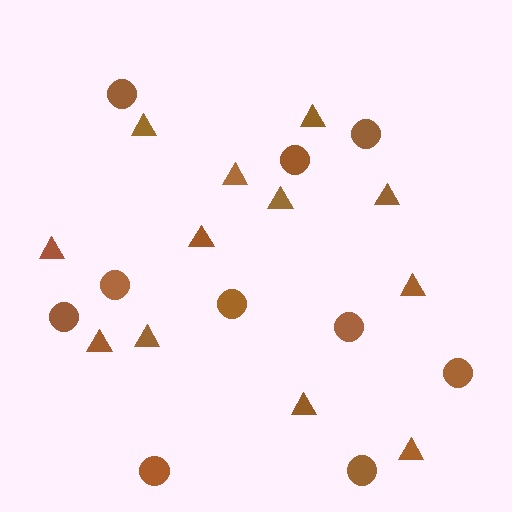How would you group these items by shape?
There are 2 groups: one group of triangles (12) and one group of circles (10).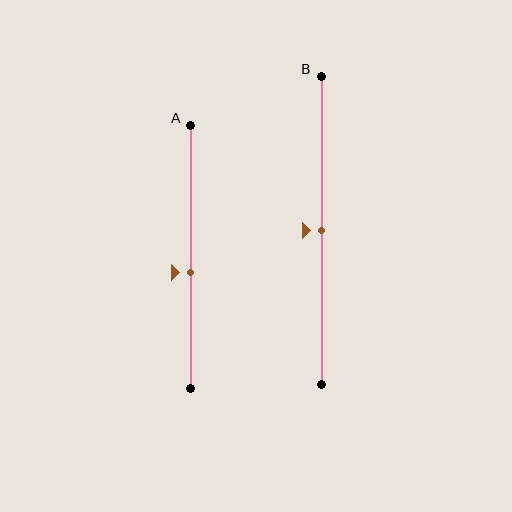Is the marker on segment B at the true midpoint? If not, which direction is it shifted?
Yes, the marker on segment B is at the true midpoint.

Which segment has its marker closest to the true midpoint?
Segment B has its marker closest to the true midpoint.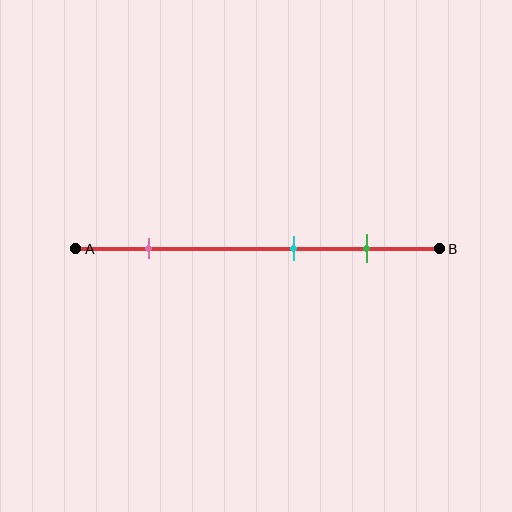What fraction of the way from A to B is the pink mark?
The pink mark is approximately 20% (0.2) of the way from A to B.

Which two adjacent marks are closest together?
The cyan and green marks are the closest adjacent pair.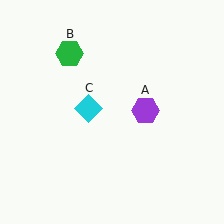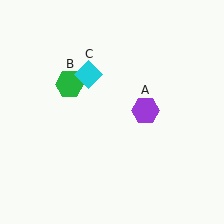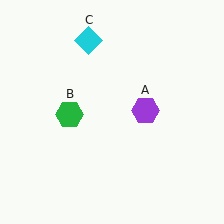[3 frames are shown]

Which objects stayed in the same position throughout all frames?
Purple hexagon (object A) remained stationary.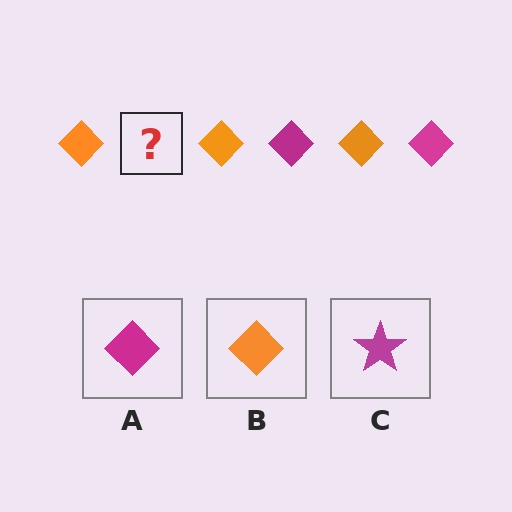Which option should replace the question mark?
Option A.